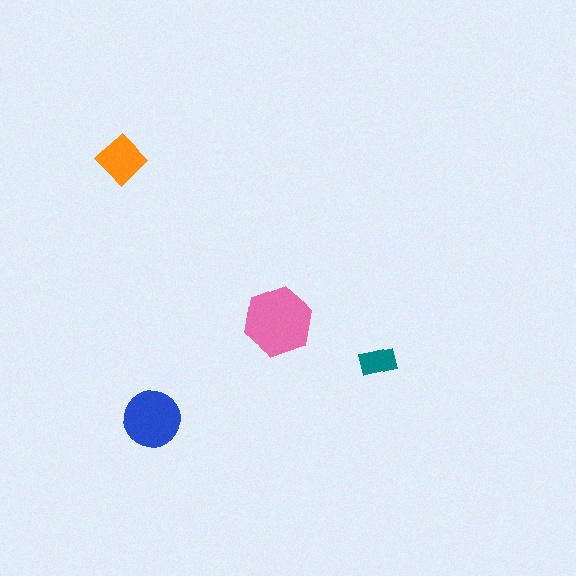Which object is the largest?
The pink hexagon.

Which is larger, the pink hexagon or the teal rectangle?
The pink hexagon.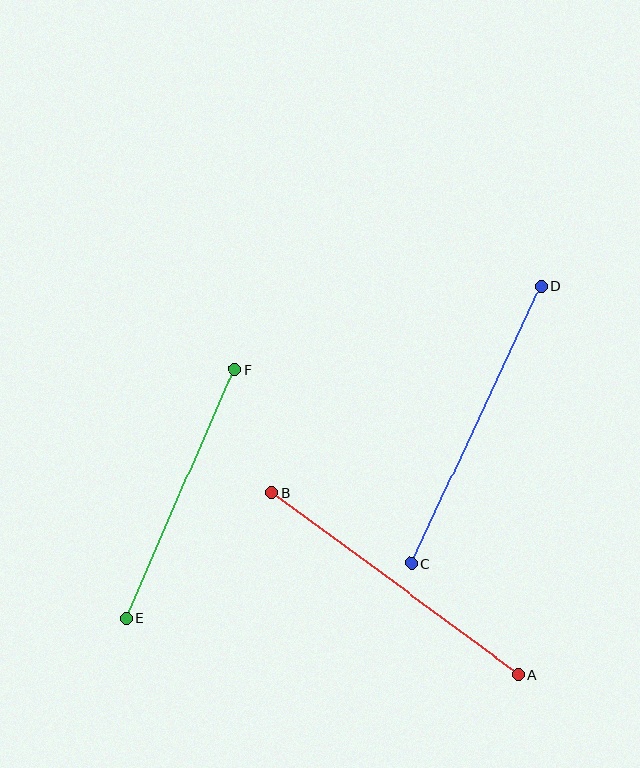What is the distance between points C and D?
The distance is approximately 306 pixels.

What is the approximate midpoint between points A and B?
The midpoint is at approximately (396, 584) pixels.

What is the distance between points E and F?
The distance is approximately 271 pixels.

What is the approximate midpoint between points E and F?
The midpoint is at approximately (180, 494) pixels.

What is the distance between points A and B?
The distance is approximately 307 pixels.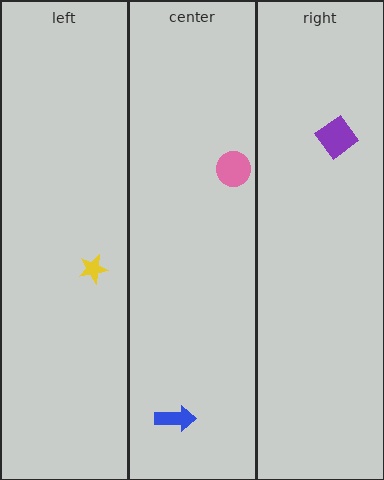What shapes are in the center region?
The pink circle, the blue arrow.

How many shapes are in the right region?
1.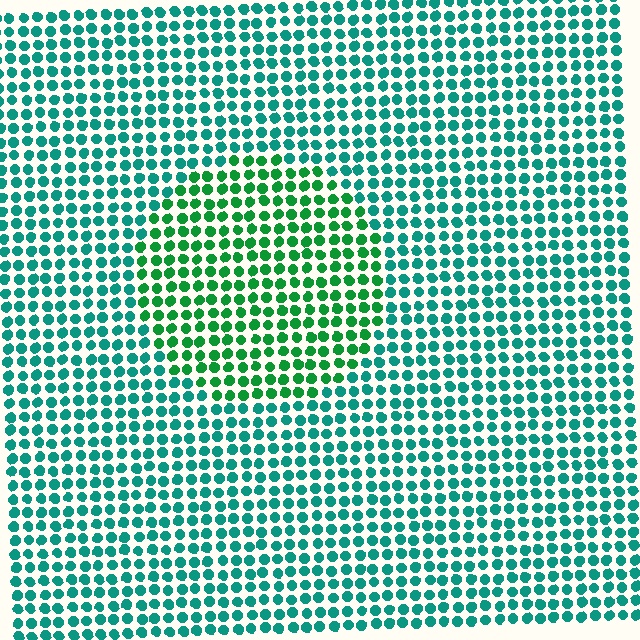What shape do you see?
I see a circle.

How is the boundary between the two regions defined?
The boundary is defined purely by a slight shift in hue (about 33 degrees). Spacing, size, and orientation are identical on both sides.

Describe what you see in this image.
The image is filled with small teal elements in a uniform arrangement. A circle-shaped region is visible where the elements are tinted to a slightly different hue, forming a subtle color boundary.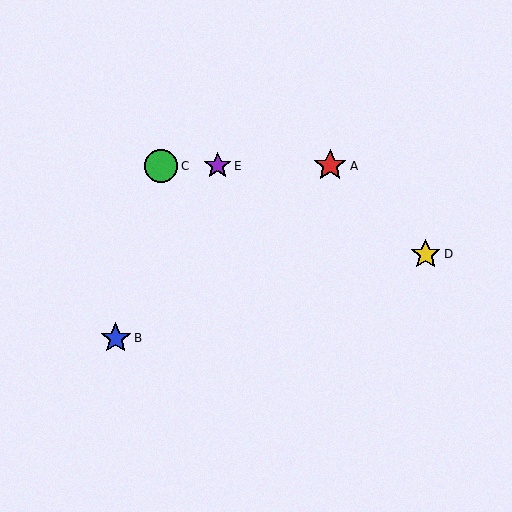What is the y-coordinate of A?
Object A is at y≈166.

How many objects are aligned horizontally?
3 objects (A, C, E) are aligned horizontally.